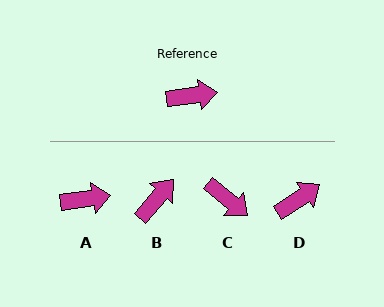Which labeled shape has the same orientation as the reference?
A.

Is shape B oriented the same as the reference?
No, it is off by about 41 degrees.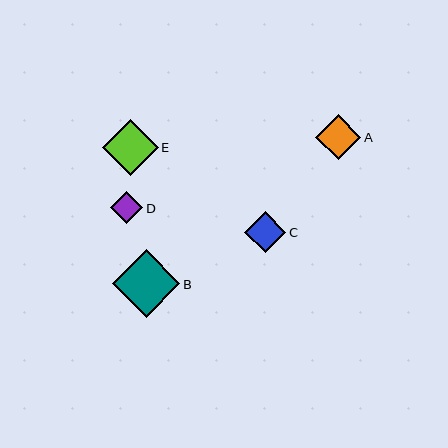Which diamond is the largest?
Diamond B is the largest with a size of approximately 68 pixels.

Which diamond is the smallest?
Diamond D is the smallest with a size of approximately 32 pixels.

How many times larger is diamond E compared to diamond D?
Diamond E is approximately 1.7 times the size of diamond D.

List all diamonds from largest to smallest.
From largest to smallest: B, E, A, C, D.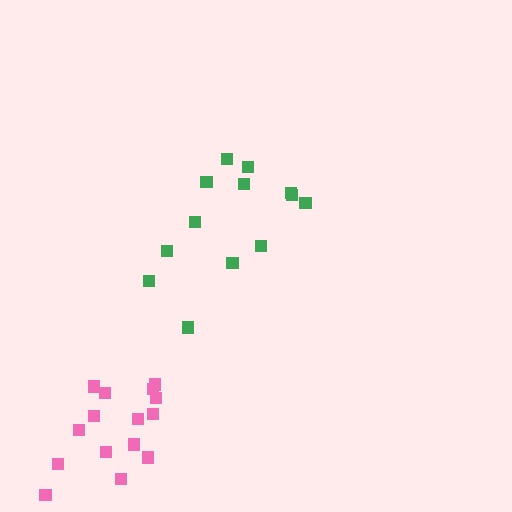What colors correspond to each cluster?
The clusters are colored: green, pink.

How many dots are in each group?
Group 1: 13 dots, Group 2: 15 dots (28 total).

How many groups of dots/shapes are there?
There are 2 groups.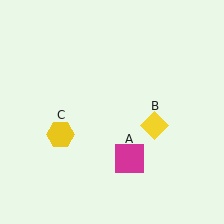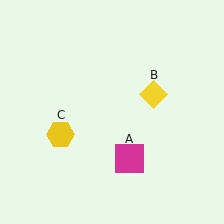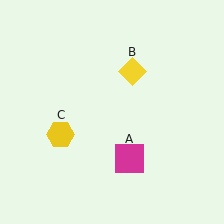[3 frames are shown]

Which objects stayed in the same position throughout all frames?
Magenta square (object A) and yellow hexagon (object C) remained stationary.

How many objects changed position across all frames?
1 object changed position: yellow diamond (object B).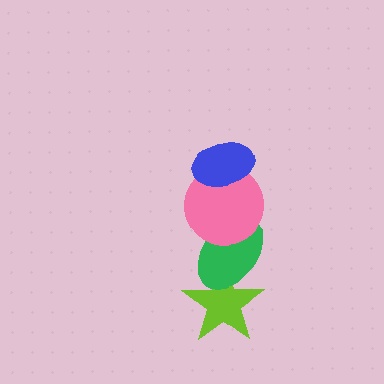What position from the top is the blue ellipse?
The blue ellipse is 1st from the top.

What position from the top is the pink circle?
The pink circle is 2nd from the top.